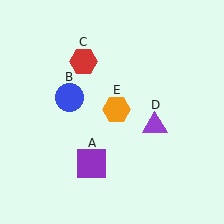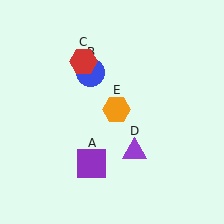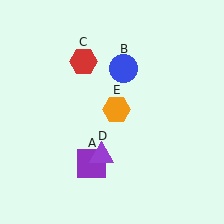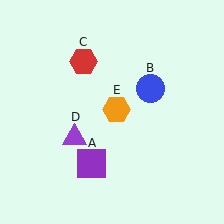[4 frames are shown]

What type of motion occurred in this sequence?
The blue circle (object B), purple triangle (object D) rotated clockwise around the center of the scene.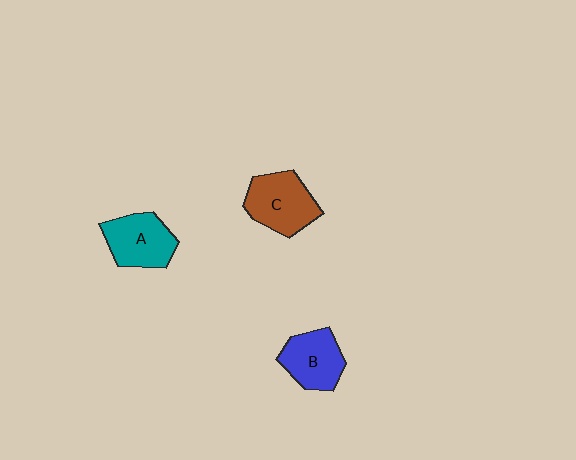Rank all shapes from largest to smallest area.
From largest to smallest: C (brown), A (teal), B (blue).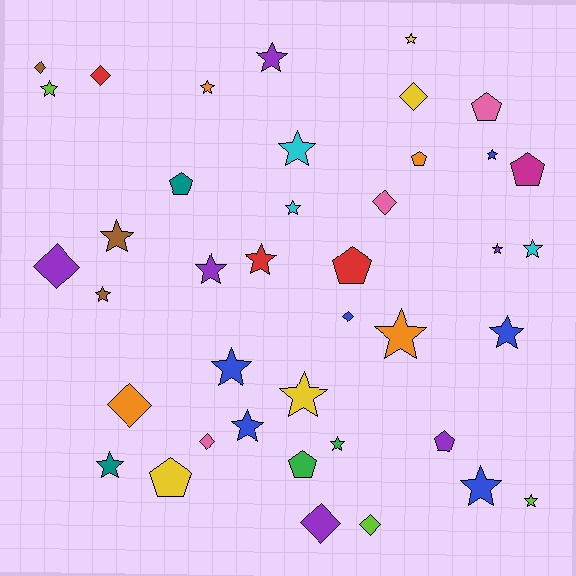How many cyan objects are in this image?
There are 3 cyan objects.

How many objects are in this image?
There are 40 objects.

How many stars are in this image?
There are 22 stars.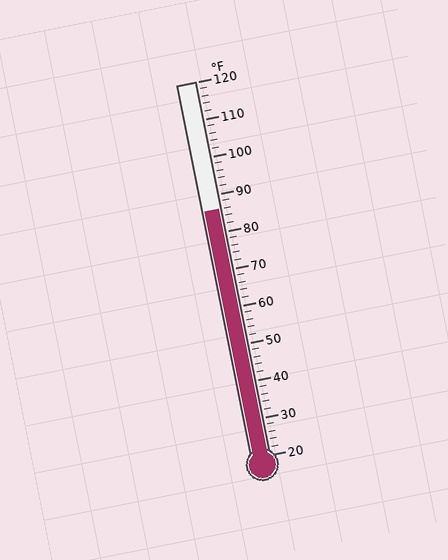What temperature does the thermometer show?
The thermometer shows approximately 86°F.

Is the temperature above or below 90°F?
The temperature is below 90°F.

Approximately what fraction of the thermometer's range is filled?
The thermometer is filled to approximately 65% of its range.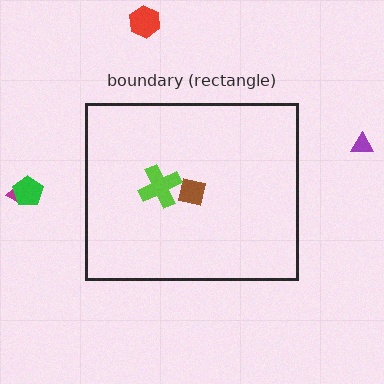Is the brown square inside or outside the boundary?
Inside.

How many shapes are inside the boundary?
2 inside, 4 outside.